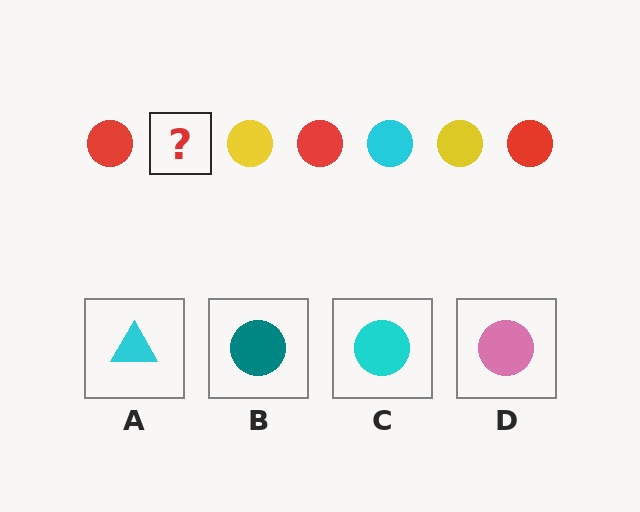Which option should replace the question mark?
Option C.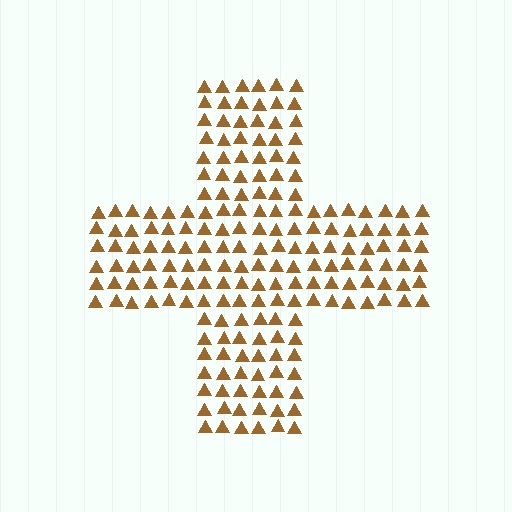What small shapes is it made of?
It is made of small triangles.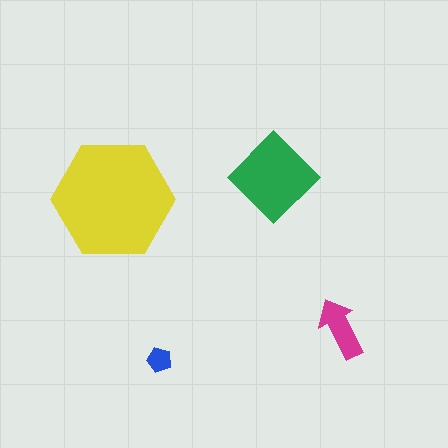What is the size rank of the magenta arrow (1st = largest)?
3rd.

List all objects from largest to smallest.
The yellow hexagon, the green diamond, the magenta arrow, the blue pentagon.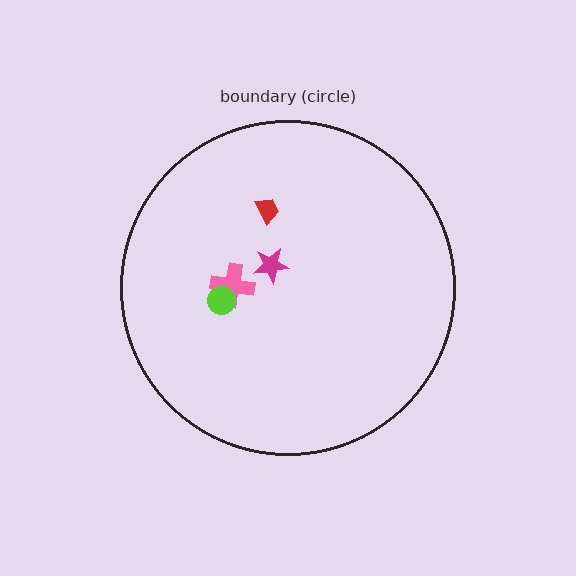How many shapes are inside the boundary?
4 inside, 0 outside.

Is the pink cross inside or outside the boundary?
Inside.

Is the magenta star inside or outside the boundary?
Inside.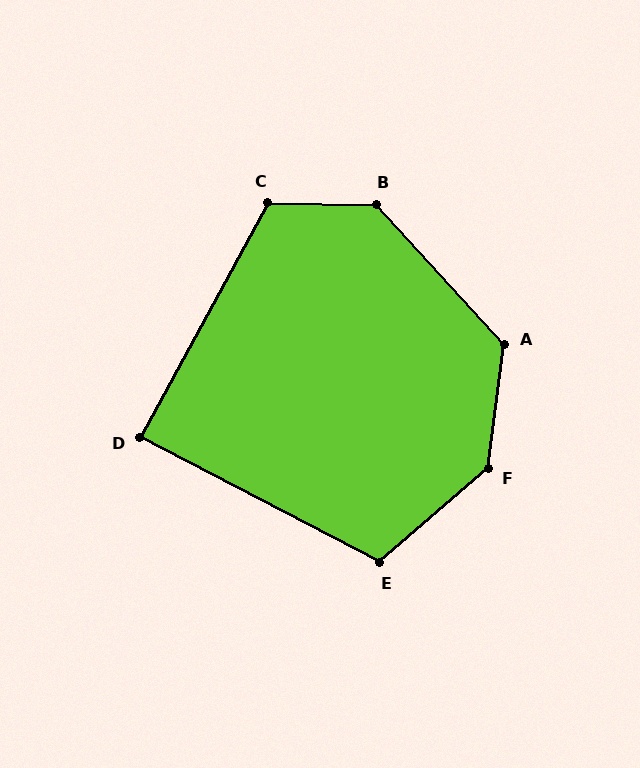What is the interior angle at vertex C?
Approximately 118 degrees (obtuse).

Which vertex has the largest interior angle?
F, at approximately 138 degrees.